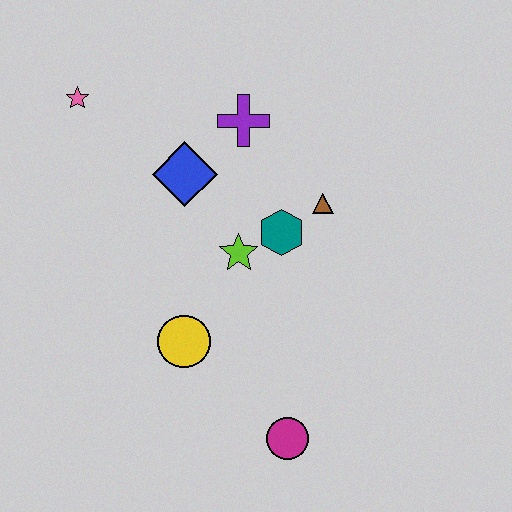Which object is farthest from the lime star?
The pink star is farthest from the lime star.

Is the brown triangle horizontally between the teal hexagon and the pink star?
No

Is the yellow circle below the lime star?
Yes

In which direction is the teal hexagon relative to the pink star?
The teal hexagon is to the right of the pink star.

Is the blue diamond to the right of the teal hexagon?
No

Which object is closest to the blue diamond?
The purple cross is closest to the blue diamond.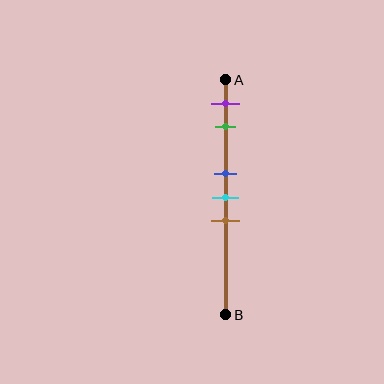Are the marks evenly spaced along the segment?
No, the marks are not evenly spaced.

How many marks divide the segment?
There are 5 marks dividing the segment.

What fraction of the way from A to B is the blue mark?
The blue mark is approximately 40% (0.4) of the way from A to B.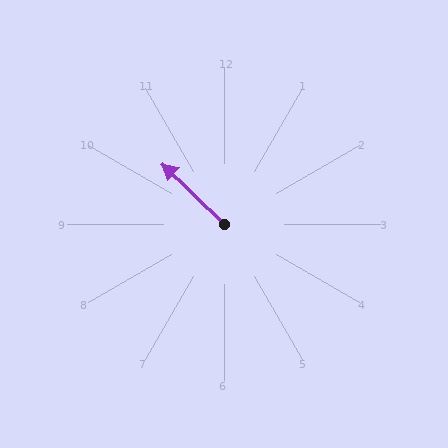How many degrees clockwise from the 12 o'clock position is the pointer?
Approximately 315 degrees.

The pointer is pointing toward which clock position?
Roughly 10 o'clock.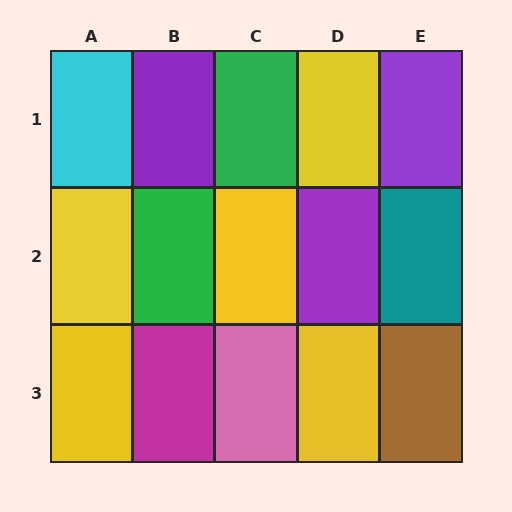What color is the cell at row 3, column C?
Pink.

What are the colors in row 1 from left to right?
Cyan, purple, green, yellow, purple.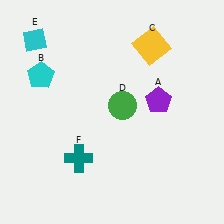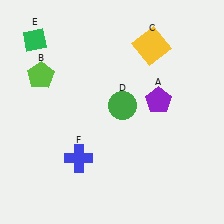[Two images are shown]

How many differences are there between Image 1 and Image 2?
There are 3 differences between the two images.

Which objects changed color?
B changed from cyan to lime. E changed from cyan to green. F changed from teal to blue.